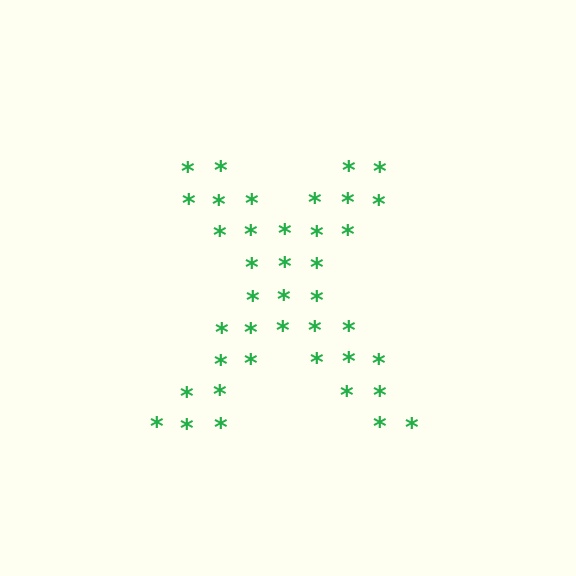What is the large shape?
The large shape is the letter X.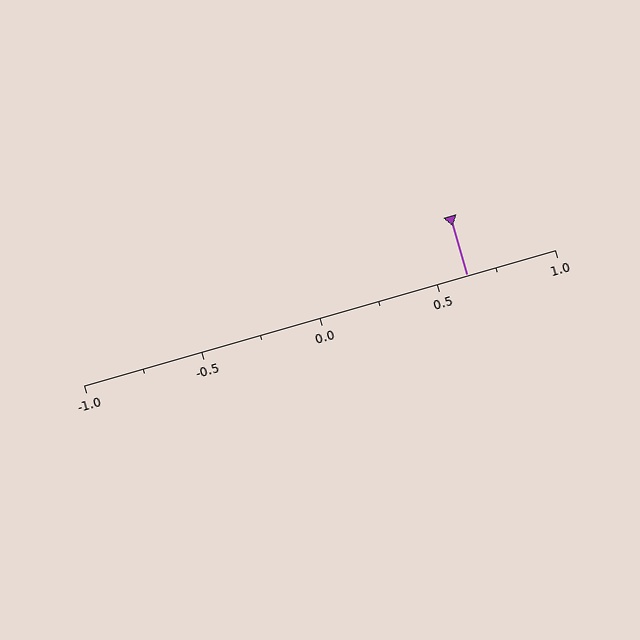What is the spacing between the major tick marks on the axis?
The major ticks are spaced 0.5 apart.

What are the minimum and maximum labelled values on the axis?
The axis runs from -1.0 to 1.0.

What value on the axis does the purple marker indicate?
The marker indicates approximately 0.62.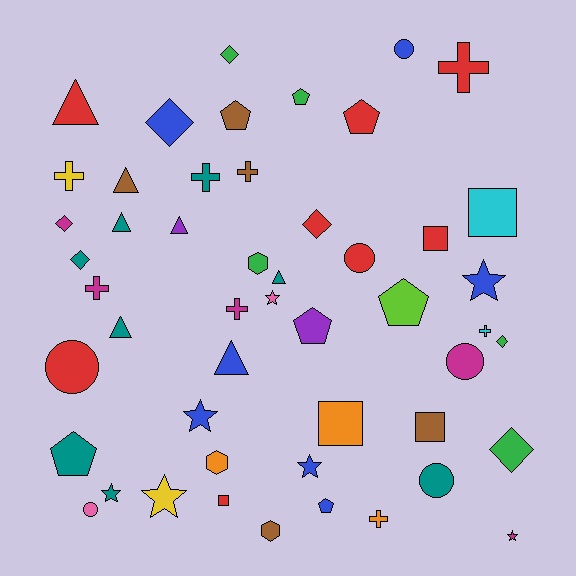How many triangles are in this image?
There are 7 triangles.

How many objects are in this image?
There are 50 objects.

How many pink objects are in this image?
There are 2 pink objects.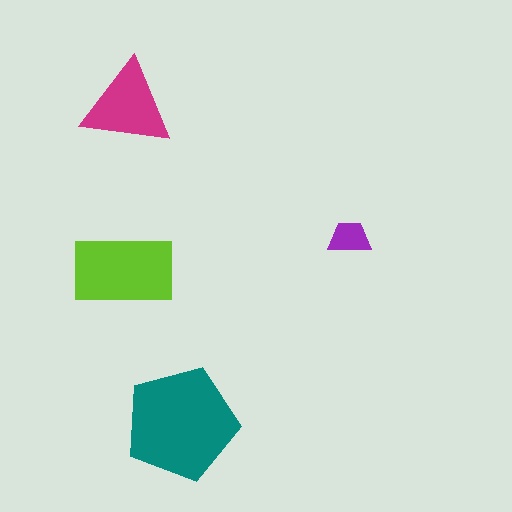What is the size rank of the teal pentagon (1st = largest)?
1st.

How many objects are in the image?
There are 4 objects in the image.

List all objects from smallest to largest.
The purple trapezoid, the magenta triangle, the lime rectangle, the teal pentagon.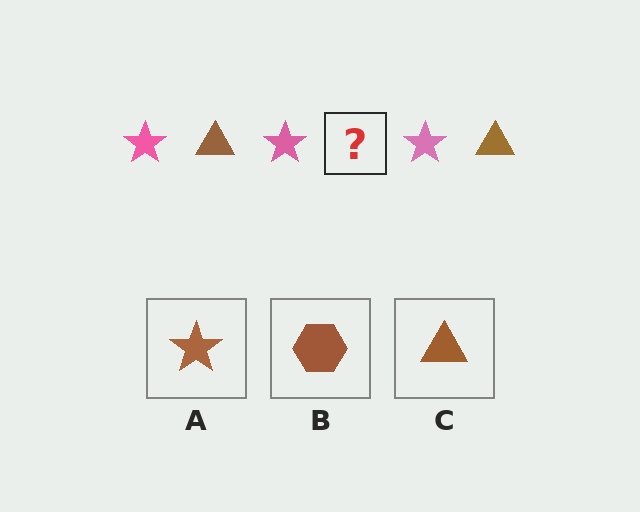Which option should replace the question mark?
Option C.